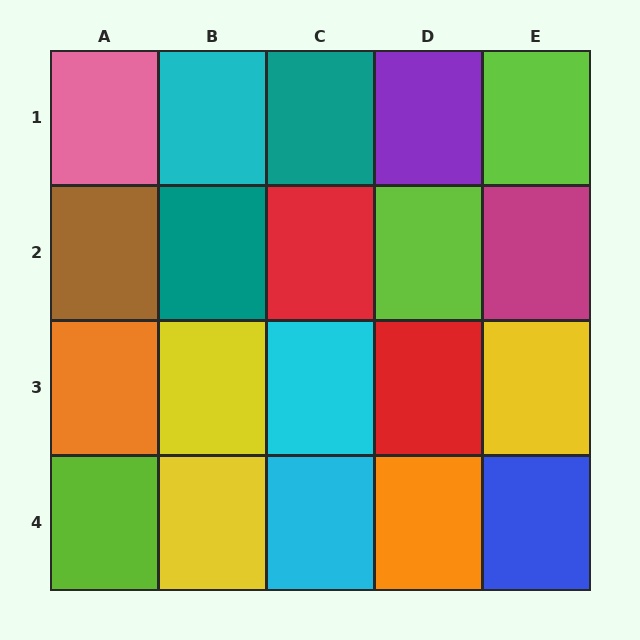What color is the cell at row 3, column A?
Orange.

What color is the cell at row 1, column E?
Lime.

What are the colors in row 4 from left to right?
Lime, yellow, cyan, orange, blue.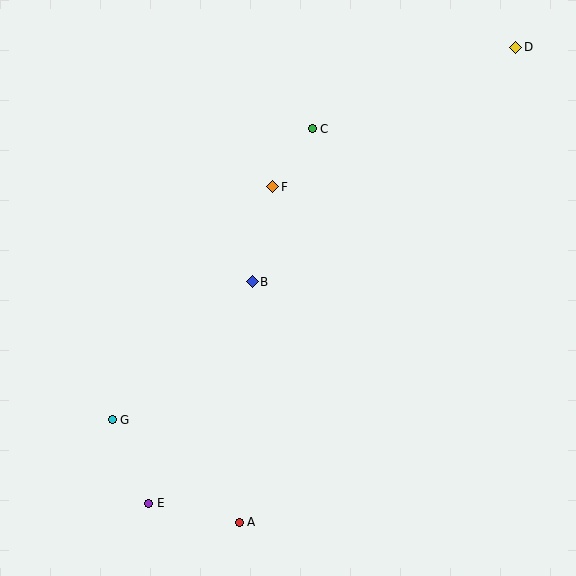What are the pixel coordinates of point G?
Point G is at (112, 420).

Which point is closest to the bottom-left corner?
Point E is closest to the bottom-left corner.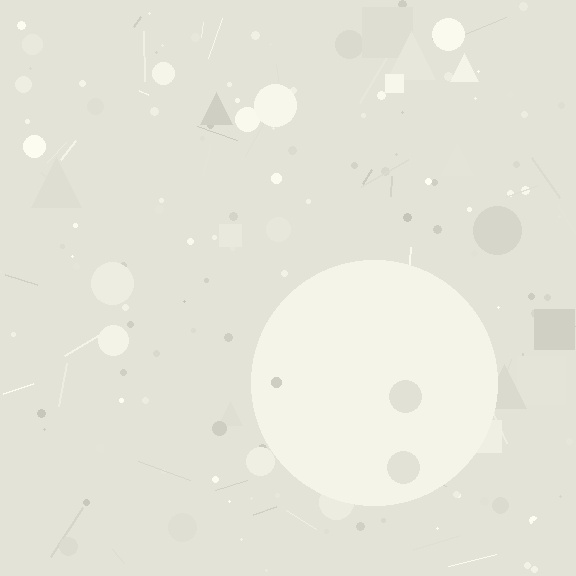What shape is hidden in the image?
A circle is hidden in the image.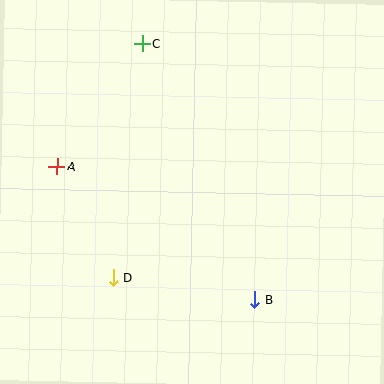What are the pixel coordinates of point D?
Point D is at (114, 278).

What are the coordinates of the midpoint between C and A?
The midpoint between C and A is at (100, 105).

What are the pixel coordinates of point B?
Point B is at (255, 299).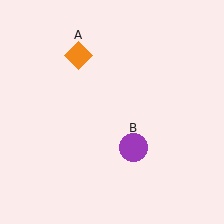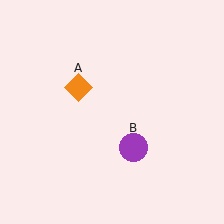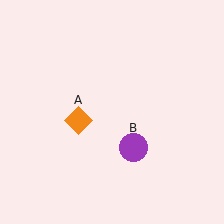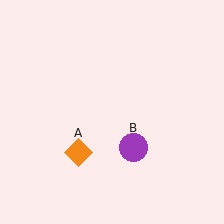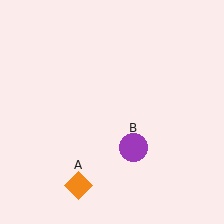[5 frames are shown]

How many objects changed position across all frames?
1 object changed position: orange diamond (object A).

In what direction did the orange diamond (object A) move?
The orange diamond (object A) moved down.